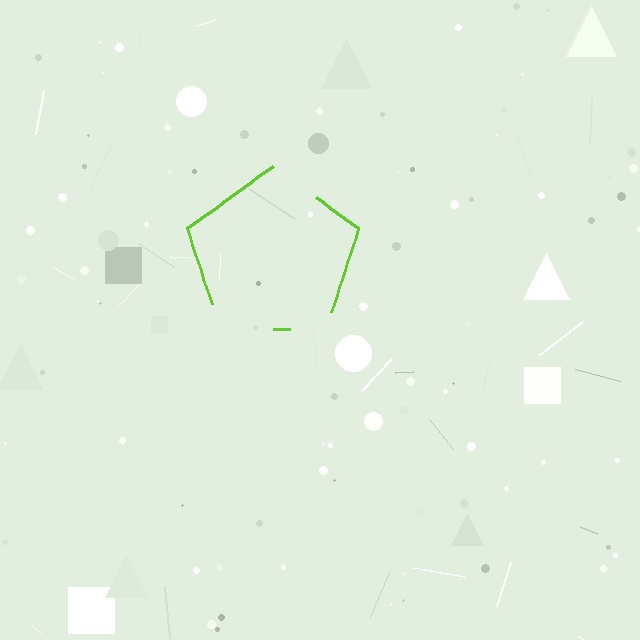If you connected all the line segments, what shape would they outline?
They would outline a pentagon.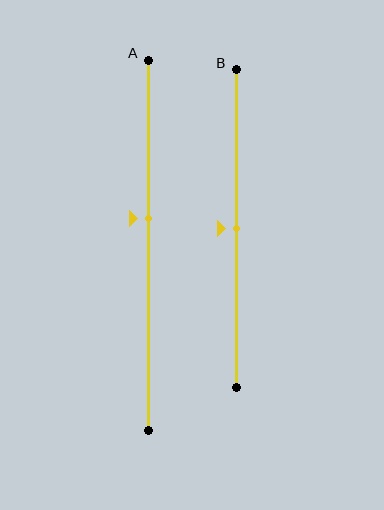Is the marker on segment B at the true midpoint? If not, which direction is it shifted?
Yes, the marker on segment B is at the true midpoint.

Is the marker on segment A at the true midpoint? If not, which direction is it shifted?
No, the marker on segment A is shifted upward by about 7% of the segment length.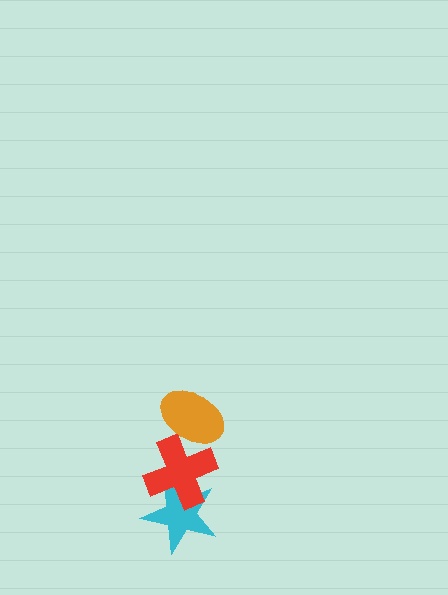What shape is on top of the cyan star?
The red cross is on top of the cyan star.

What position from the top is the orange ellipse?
The orange ellipse is 1st from the top.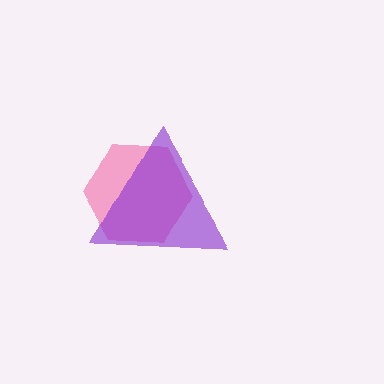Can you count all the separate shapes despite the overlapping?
Yes, there are 2 separate shapes.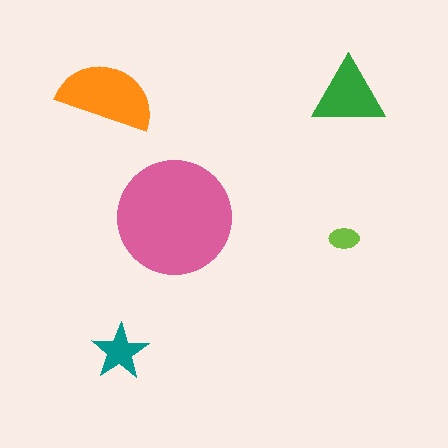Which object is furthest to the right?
The green triangle is rightmost.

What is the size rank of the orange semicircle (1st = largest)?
2nd.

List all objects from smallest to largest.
The lime ellipse, the teal star, the green triangle, the orange semicircle, the pink circle.